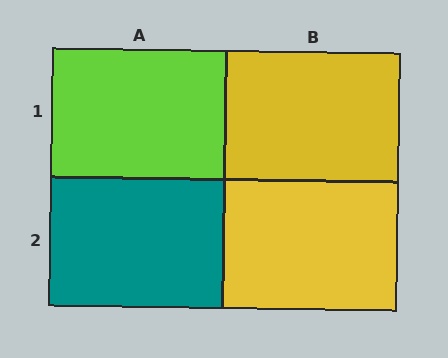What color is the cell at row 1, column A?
Lime.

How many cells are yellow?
2 cells are yellow.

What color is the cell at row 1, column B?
Yellow.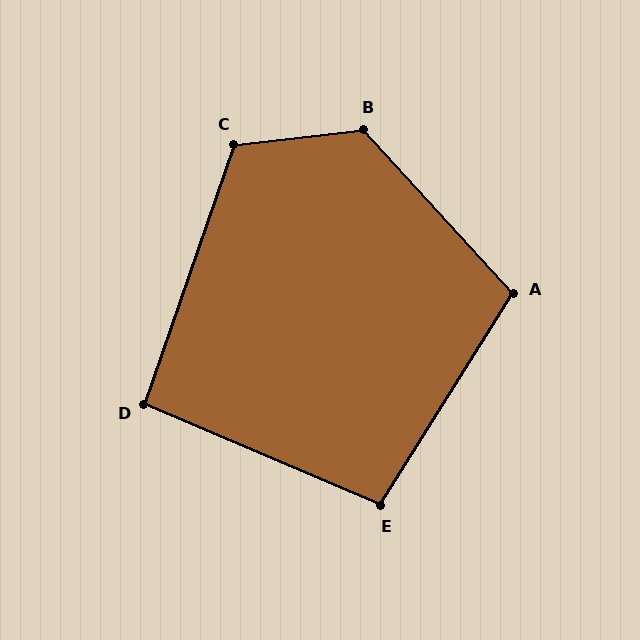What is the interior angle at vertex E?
Approximately 99 degrees (obtuse).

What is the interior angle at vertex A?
Approximately 105 degrees (obtuse).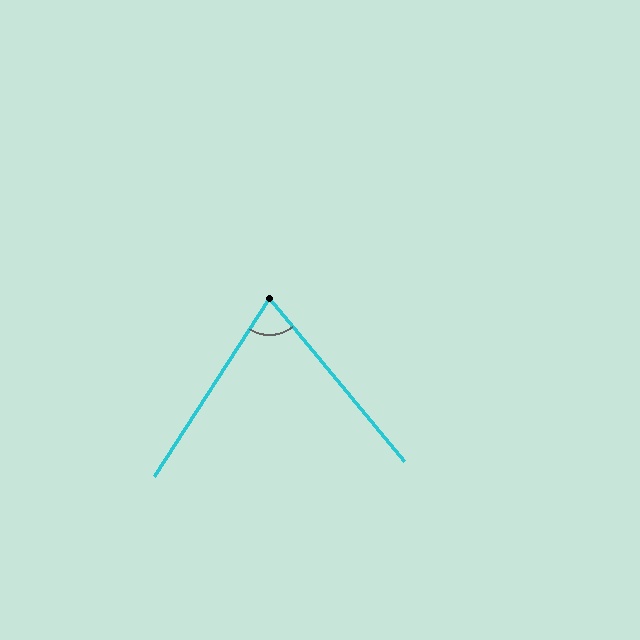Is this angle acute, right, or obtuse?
It is acute.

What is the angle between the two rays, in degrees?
Approximately 73 degrees.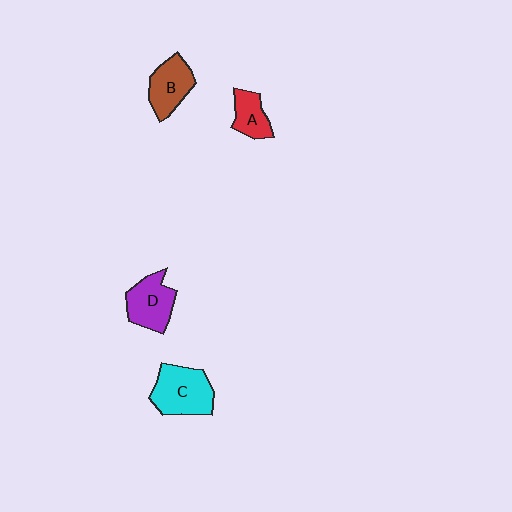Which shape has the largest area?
Shape C (cyan).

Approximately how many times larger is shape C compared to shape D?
Approximately 1.2 times.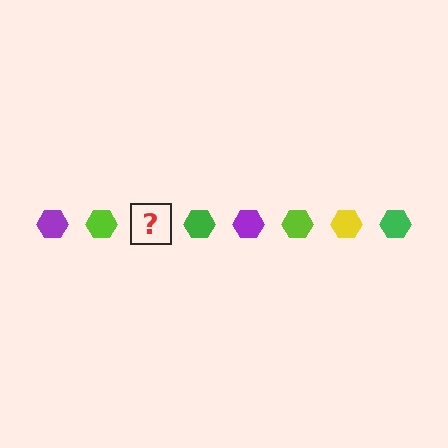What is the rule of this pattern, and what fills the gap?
The rule is that the pattern cycles through purple, lime, yellow, green hexagons. The gap should be filled with a yellow hexagon.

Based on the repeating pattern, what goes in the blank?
The blank should be a yellow hexagon.